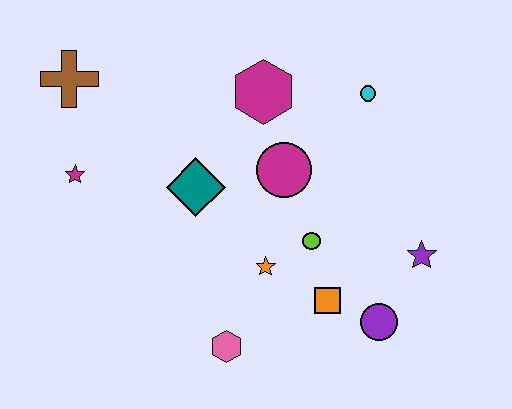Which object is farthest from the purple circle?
The brown cross is farthest from the purple circle.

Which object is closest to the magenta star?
The brown cross is closest to the magenta star.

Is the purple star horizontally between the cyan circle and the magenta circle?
No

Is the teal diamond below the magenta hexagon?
Yes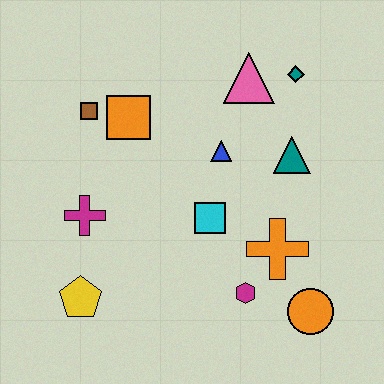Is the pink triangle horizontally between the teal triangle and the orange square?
Yes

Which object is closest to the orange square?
The brown square is closest to the orange square.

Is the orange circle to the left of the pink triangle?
No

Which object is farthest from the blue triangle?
The yellow pentagon is farthest from the blue triangle.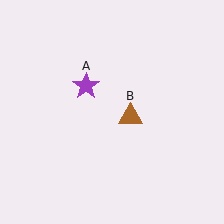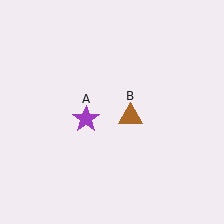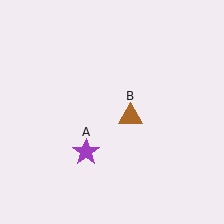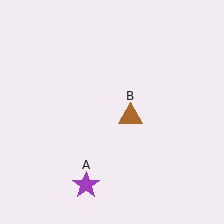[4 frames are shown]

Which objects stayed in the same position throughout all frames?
Brown triangle (object B) remained stationary.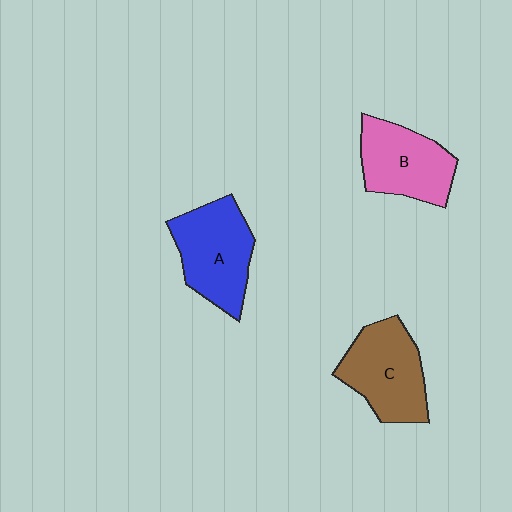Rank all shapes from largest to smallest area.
From largest to smallest: A (blue), C (brown), B (pink).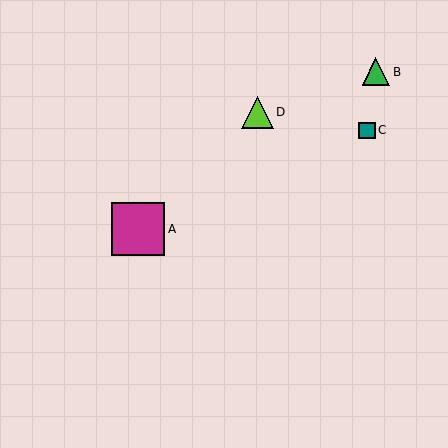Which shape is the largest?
The magenta square (labeled A) is the largest.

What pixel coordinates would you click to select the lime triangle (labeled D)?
Click at (257, 112) to select the lime triangle D.